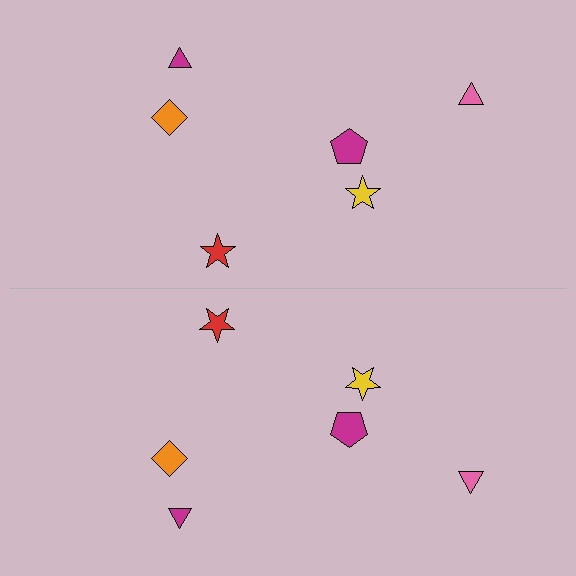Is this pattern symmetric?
Yes, this pattern has bilateral (reflection) symmetry.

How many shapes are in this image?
There are 12 shapes in this image.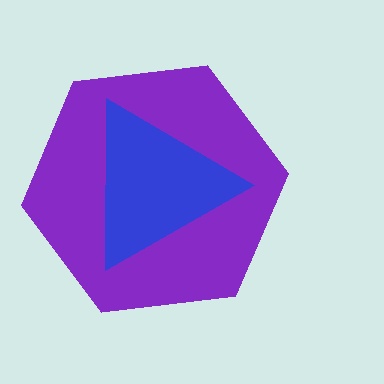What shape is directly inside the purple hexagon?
The blue triangle.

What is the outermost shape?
The purple hexagon.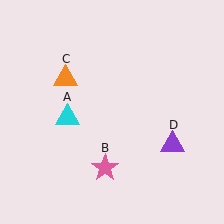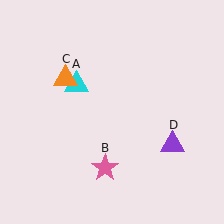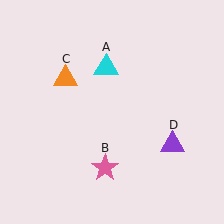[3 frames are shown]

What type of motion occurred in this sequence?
The cyan triangle (object A) rotated clockwise around the center of the scene.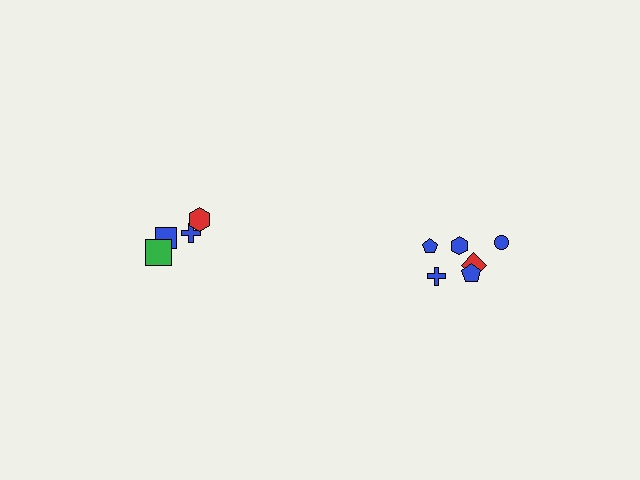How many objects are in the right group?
There are 6 objects.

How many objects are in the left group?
There are 4 objects.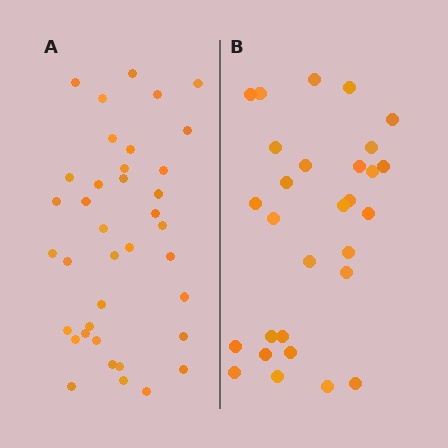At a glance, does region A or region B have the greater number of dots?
Region A (the left region) has more dots.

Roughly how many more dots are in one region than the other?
Region A has roughly 8 or so more dots than region B.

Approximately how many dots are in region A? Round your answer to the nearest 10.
About 40 dots. (The exact count is 38, which rounds to 40.)